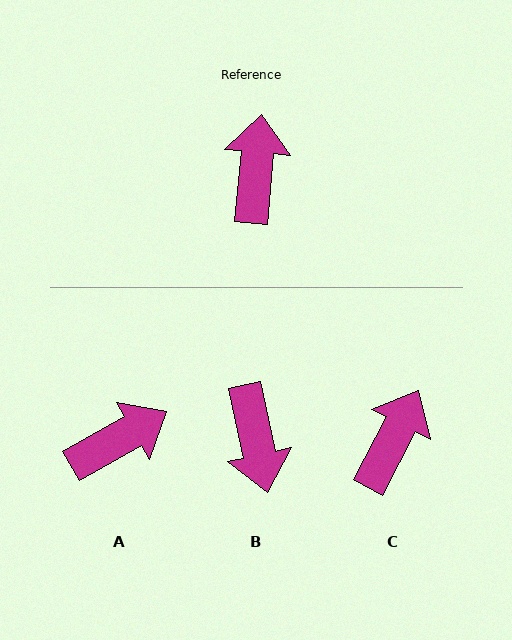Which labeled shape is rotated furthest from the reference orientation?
B, about 163 degrees away.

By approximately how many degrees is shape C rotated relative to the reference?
Approximately 22 degrees clockwise.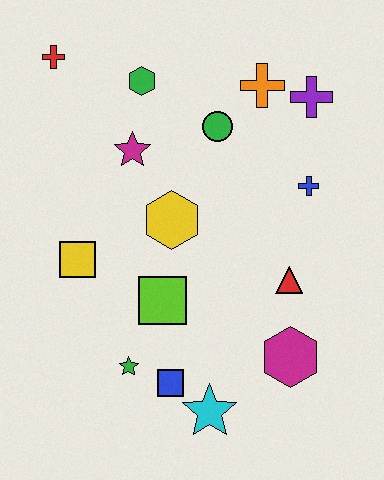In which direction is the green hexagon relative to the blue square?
The green hexagon is above the blue square.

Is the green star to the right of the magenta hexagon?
No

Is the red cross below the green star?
No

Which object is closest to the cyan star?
The blue square is closest to the cyan star.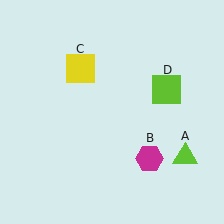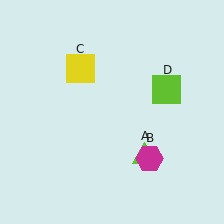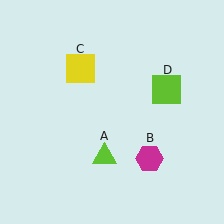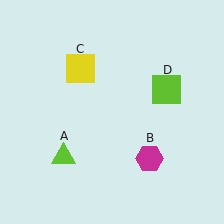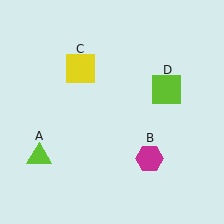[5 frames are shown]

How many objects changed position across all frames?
1 object changed position: lime triangle (object A).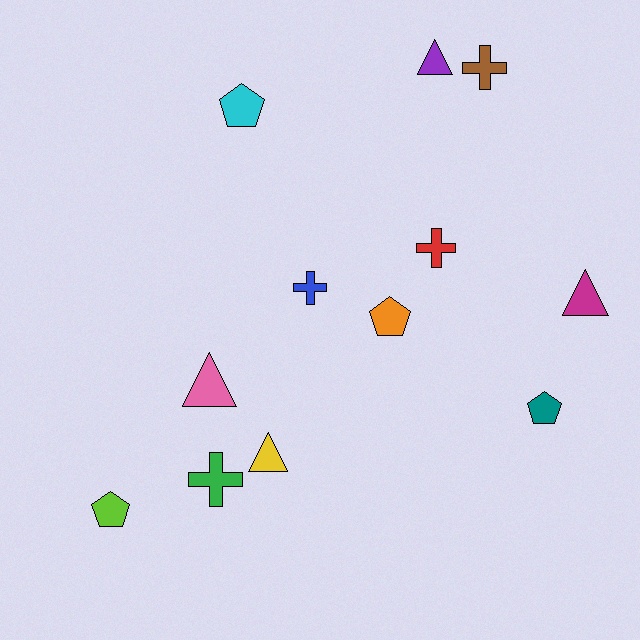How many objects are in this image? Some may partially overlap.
There are 12 objects.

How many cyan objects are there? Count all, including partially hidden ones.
There is 1 cyan object.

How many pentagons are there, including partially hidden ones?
There are 4 pentagons.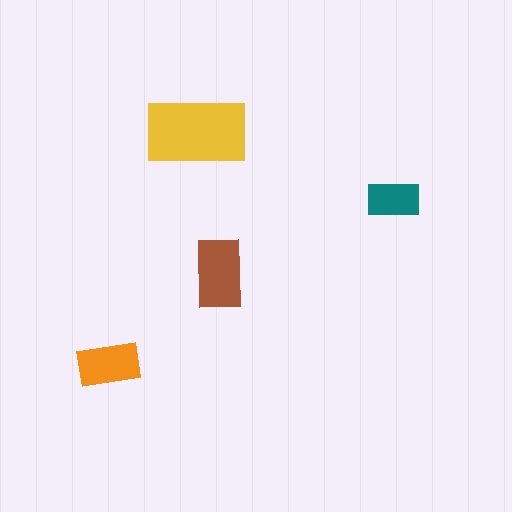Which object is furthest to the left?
The orange rectangle is leftmost.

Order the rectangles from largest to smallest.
the yellow one, the brown one, the orange one, the teal one.